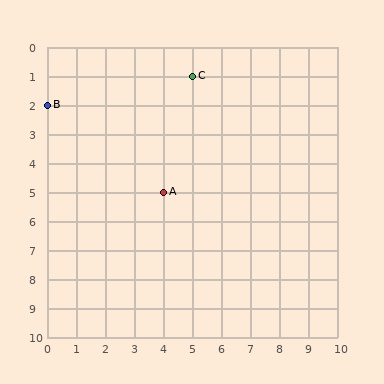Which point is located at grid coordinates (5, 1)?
Point C is at (5, 1).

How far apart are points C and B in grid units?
Points C and B are 5 columns and 1 row apart (about 5.1 grid units diagonally).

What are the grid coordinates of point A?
Point A is at grid coordinates (4, 5).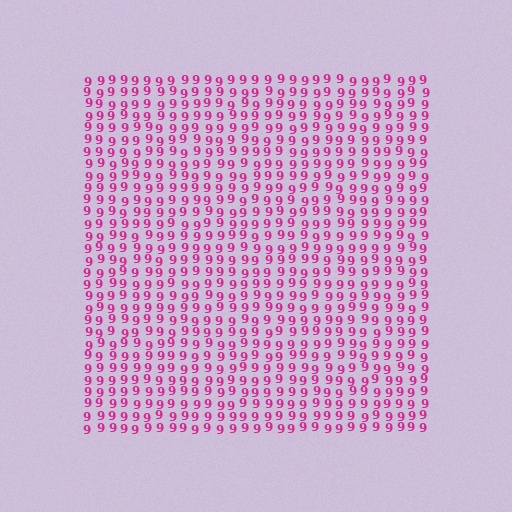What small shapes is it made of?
It is made of small digit 9's.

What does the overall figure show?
The overall figure shows a square.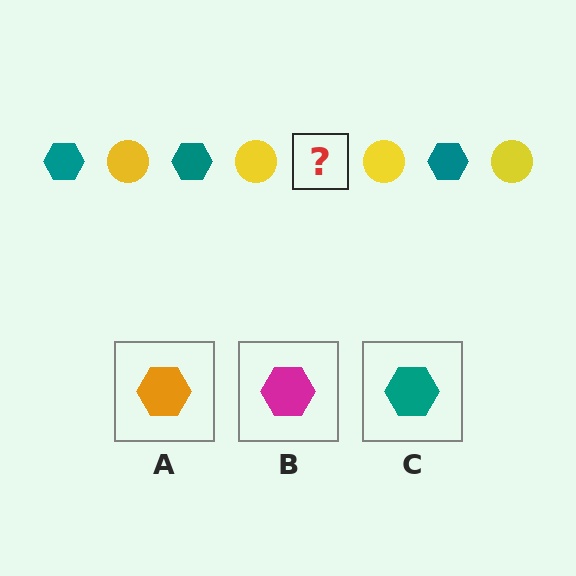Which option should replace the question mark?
Option C.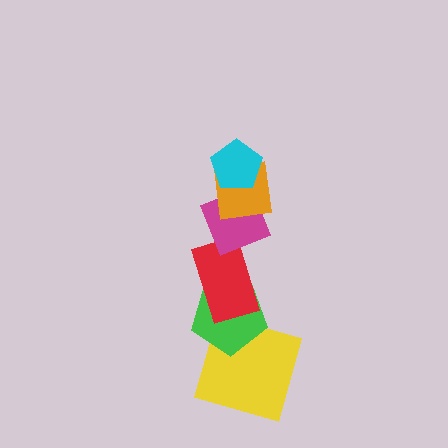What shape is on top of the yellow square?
The green pentagon is on top of the yellow square.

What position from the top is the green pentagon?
The green pentagon is 5th from the top.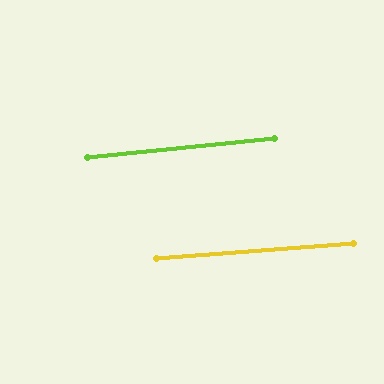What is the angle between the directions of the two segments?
Approximately 1 degree.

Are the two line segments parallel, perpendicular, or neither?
Parallel — their directions differ by only 1.4°.